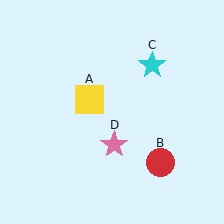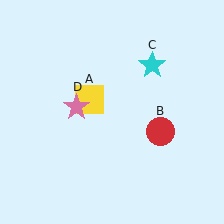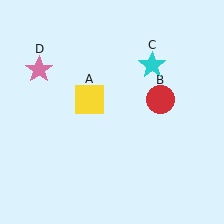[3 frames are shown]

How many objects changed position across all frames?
2 objects changed position: red circle (object B), pink star (object D).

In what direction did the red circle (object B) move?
The red circle (object B) moved up.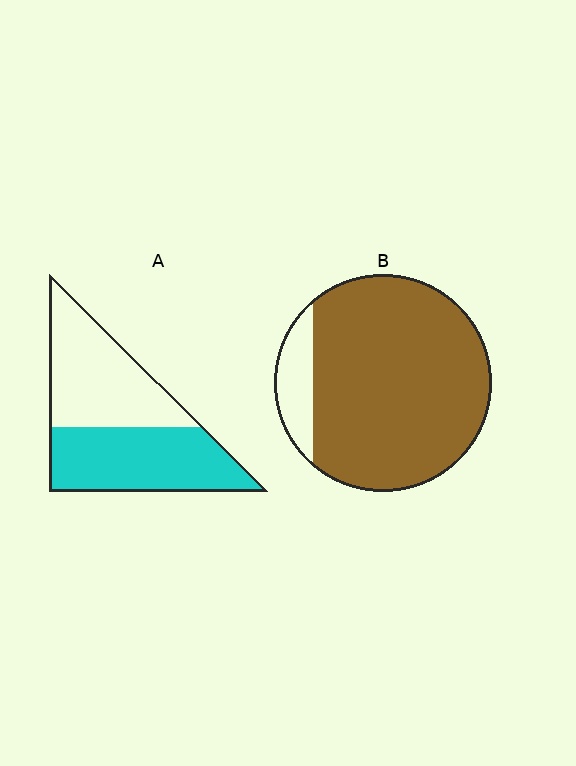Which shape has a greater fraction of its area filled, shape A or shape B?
Shape B.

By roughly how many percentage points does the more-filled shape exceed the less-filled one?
By roughly 35 percentage points (B over A).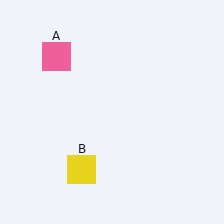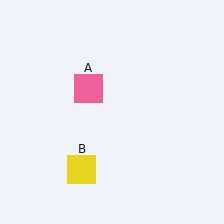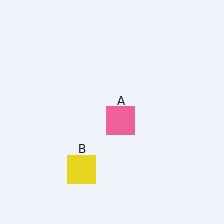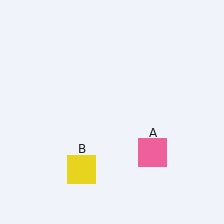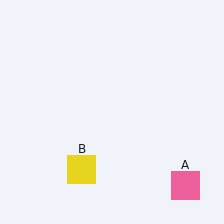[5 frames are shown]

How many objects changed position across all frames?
1 object changed position: pink square (object A).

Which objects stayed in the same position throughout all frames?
Yellow square (object B) remained stationary.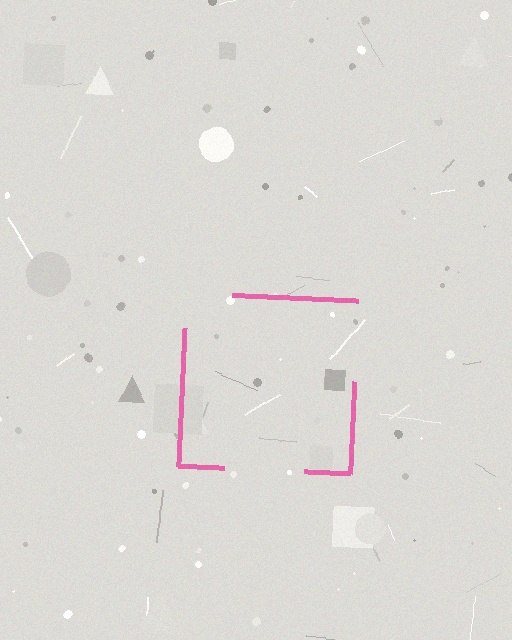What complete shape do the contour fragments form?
The contour fragments form a square.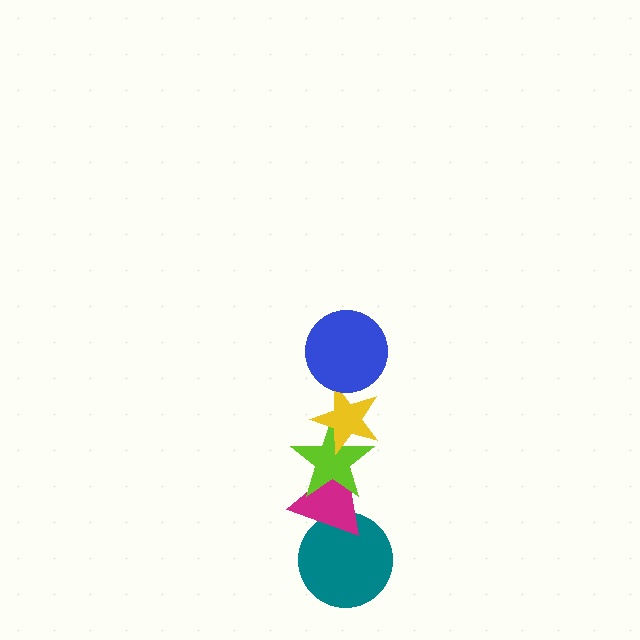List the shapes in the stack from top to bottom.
From top to bottom: the blue circle, the yellow star, the lime star, the magenta triangle, the teal circle.